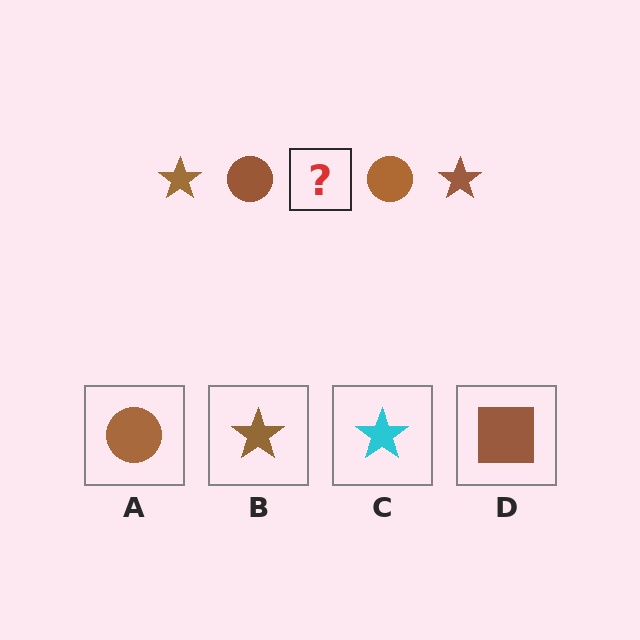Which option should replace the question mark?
Option B.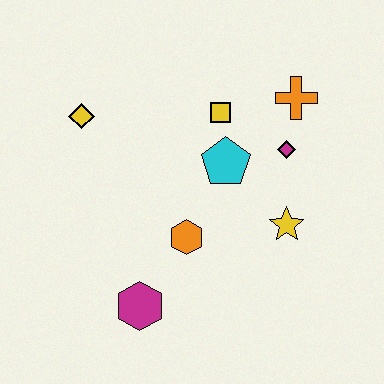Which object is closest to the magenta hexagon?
The orange hexagon is closest to the magenta hexagon.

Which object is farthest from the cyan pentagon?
The magenta hexagon is farthest from the cyan pentagon.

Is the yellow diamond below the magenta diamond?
No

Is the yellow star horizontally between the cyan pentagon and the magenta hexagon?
No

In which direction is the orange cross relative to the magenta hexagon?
The orange cross is above the magenta hexagon.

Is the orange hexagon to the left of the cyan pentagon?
Yes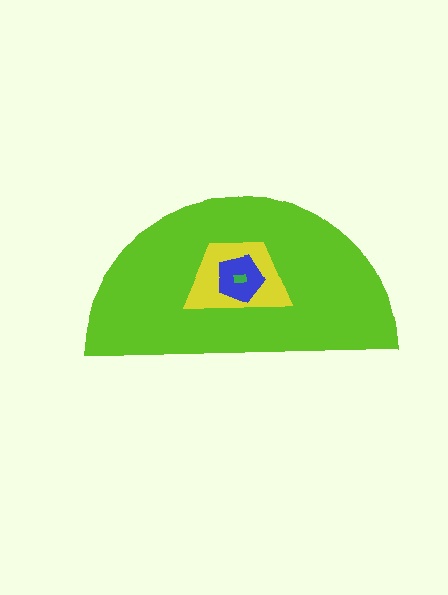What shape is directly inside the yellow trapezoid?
The blue pentagon.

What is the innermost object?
The green rectangle.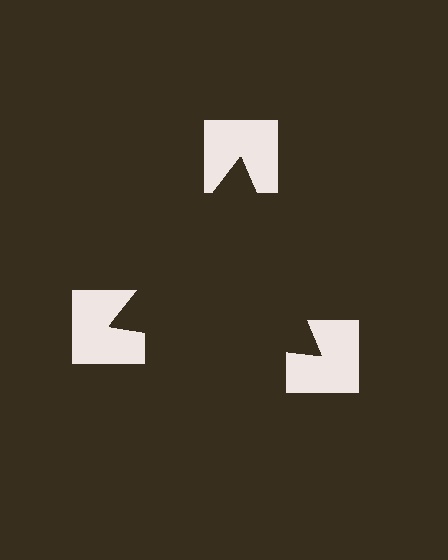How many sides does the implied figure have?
3 sides.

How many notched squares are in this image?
There are 3 — one at each vertex of the illusory triangle.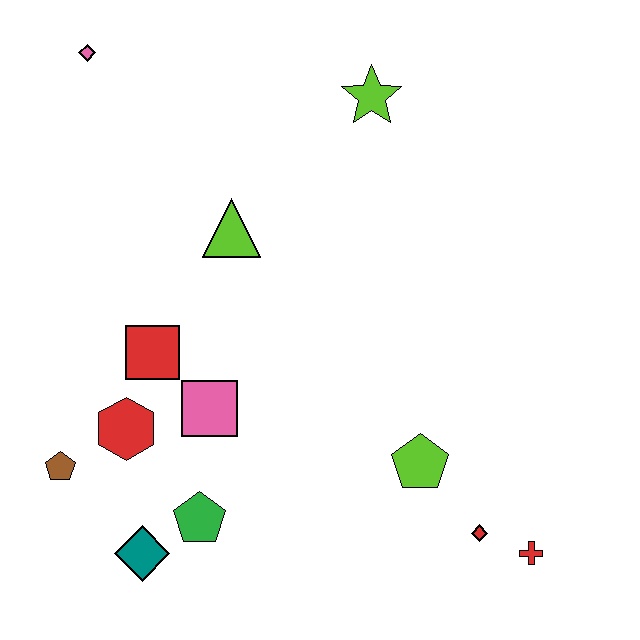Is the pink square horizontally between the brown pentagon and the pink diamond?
No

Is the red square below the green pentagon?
No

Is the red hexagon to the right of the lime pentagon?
No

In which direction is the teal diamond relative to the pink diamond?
The teal diamond is below the pink diamond.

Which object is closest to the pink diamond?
The lime triangle is closest to the pink diamond.